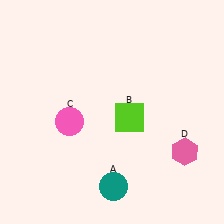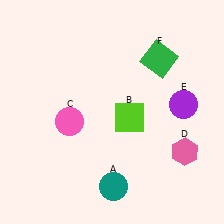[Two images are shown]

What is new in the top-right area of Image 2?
A purple circle (E) was added in the top-right area of Image 2.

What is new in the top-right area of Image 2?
A green square (F) was added in the top-right area of Image 2.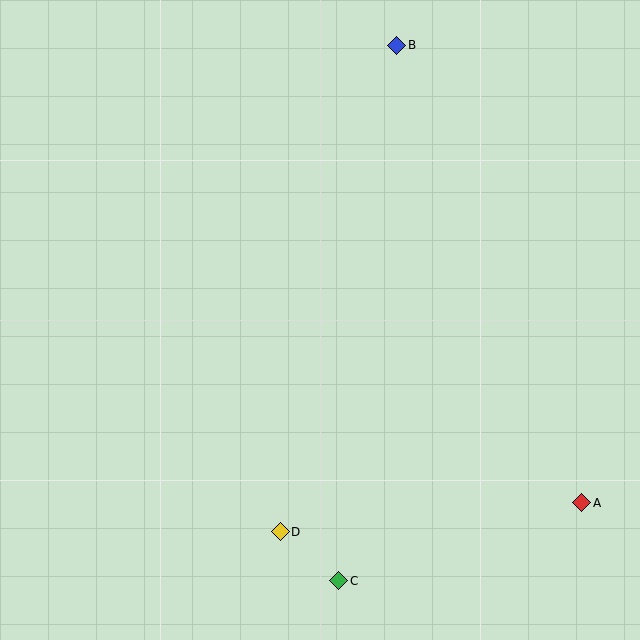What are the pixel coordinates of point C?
Point C is at (339, 581).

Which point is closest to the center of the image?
Point D at (280, 532) is closest to the center.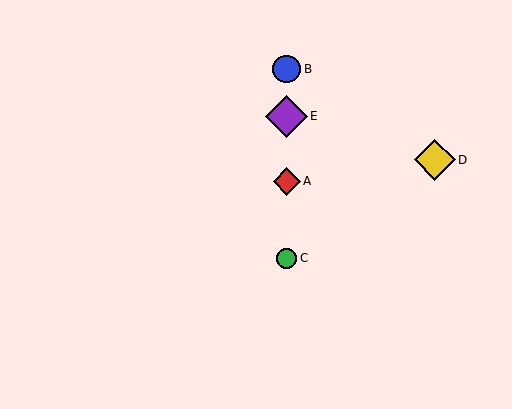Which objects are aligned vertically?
Objects A, B, C, E are aligned vertically.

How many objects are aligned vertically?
4 objects (A, B, C, E) are aligned vertically.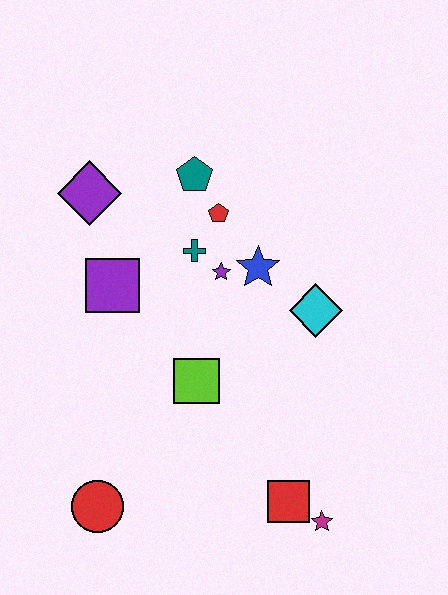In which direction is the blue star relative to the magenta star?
The blue star is above the magenta star.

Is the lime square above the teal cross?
No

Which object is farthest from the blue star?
The red circle is farthest from the blue star.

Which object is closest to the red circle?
The lime square is closest to the red circle.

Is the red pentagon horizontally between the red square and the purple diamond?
Yes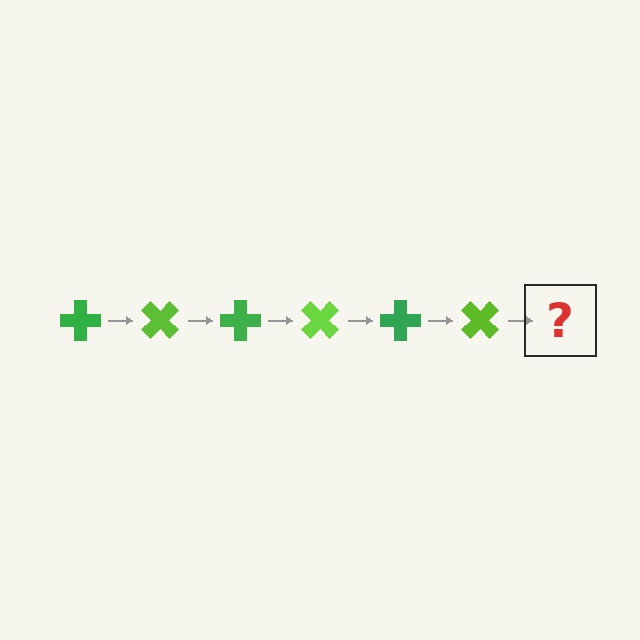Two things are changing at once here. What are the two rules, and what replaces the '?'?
The two rules are that it rotates 45 degrees each step and the color cycles through green and lime. The '?' should be a green cross, rotated 270 degrees from the start.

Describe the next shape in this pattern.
It should be a green cross, rotated 270 degrees from the start.